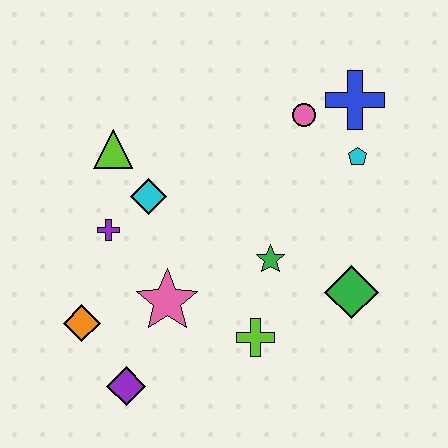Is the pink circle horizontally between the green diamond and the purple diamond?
Yes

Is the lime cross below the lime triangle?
Yes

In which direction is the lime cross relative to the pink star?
The lime cross is to the right of the pink star.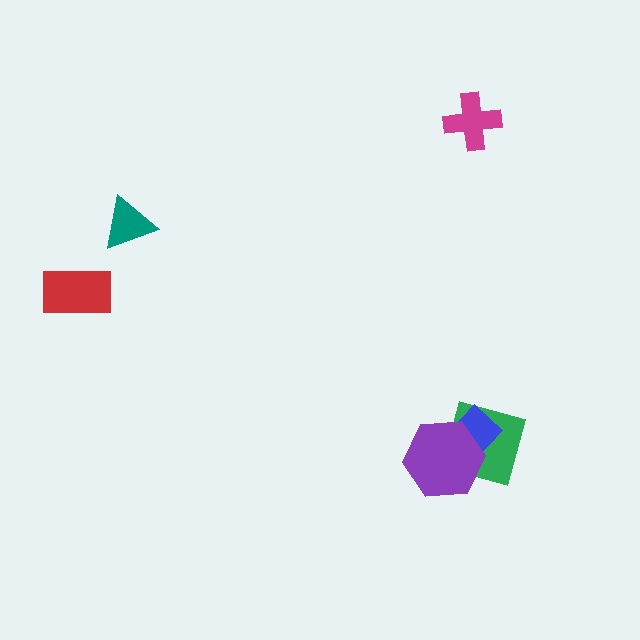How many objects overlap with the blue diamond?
2 objects overlap with the blue diamond.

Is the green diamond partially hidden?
Yes, it is partially covered by another shape.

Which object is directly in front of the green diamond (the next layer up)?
The blue diamond is directly in front of the green diamond.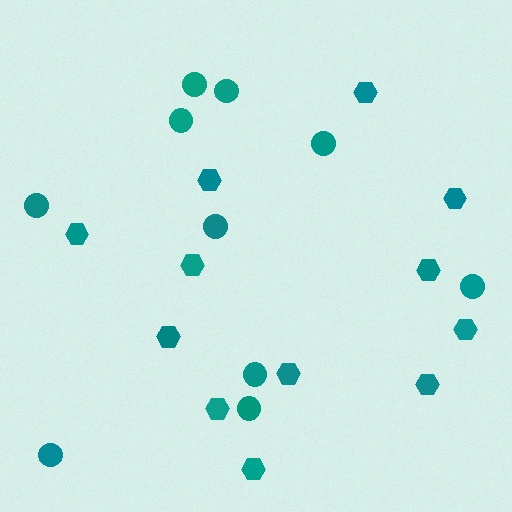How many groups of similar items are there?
There are 2 groups: one group of hexagons (12) and one group of circles (10).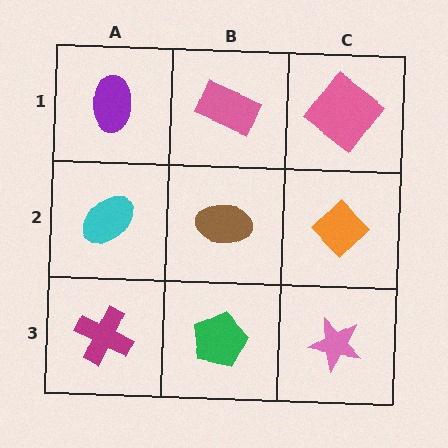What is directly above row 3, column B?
A brown ellipse.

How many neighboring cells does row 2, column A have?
3.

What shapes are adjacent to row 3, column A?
A cyan ellipse (row 2, column A), a green pentagon (row 3, column B).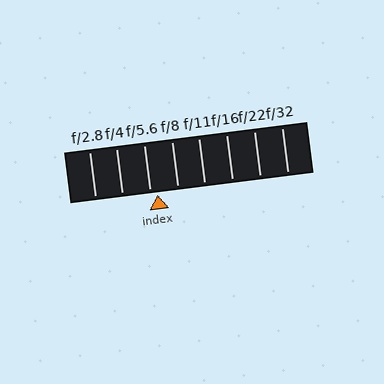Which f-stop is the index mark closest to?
The index mark is closest to f/5.6.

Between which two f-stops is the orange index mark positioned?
The index mark is between f/5.6 and f/8.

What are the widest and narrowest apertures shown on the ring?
The widest aperture shown is f/2.8 and the narrowest is f/32.